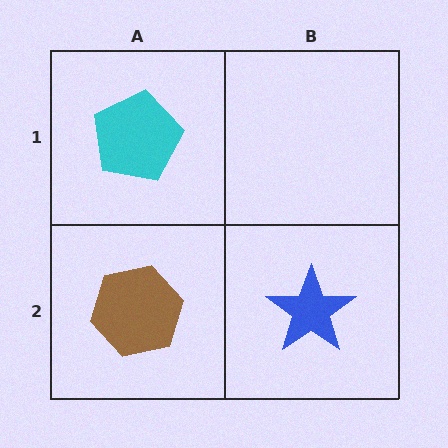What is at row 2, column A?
A brown hexagon.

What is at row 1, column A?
A cyan pentagon.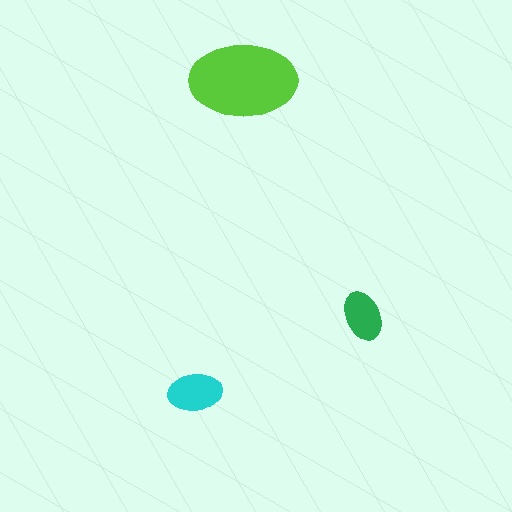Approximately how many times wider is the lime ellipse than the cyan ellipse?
About 2 times wider.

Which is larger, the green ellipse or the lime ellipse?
The lime one.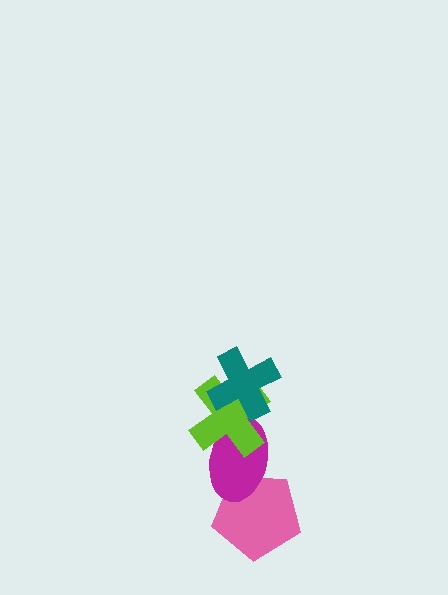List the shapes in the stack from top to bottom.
From top to bottom: the teal cross, the lime cross, the magenta ellipse, the pink pentagon.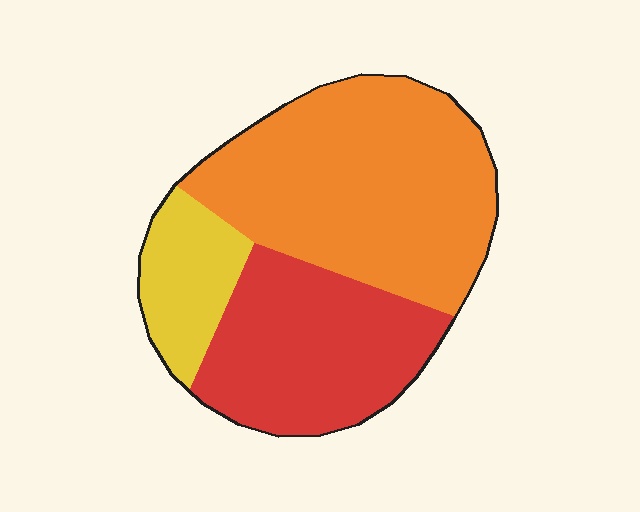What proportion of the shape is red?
Red covers roughly 35% of the shape.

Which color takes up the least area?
Yellow, at roughly 15%.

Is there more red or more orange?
Orange.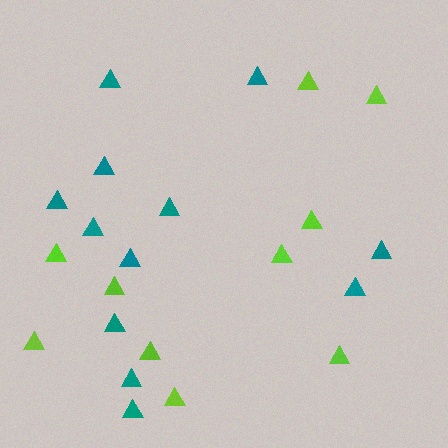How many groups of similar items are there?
There are 2 groups: one group of lime triangles (10) and one group of teal triangles (12).